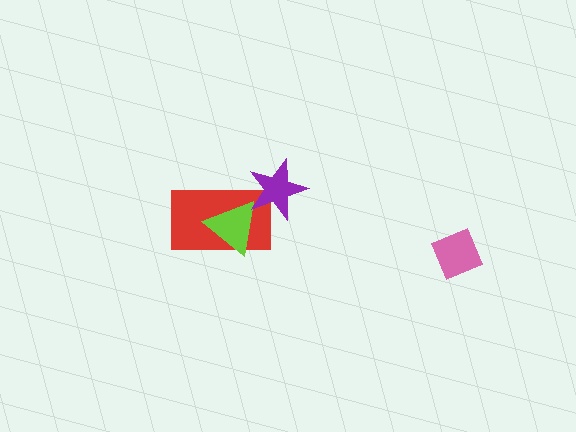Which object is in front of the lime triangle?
The purple star is in front of the lime triangle.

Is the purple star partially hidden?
No, no other shape covers it.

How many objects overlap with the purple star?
2 objects overlap with the purple star.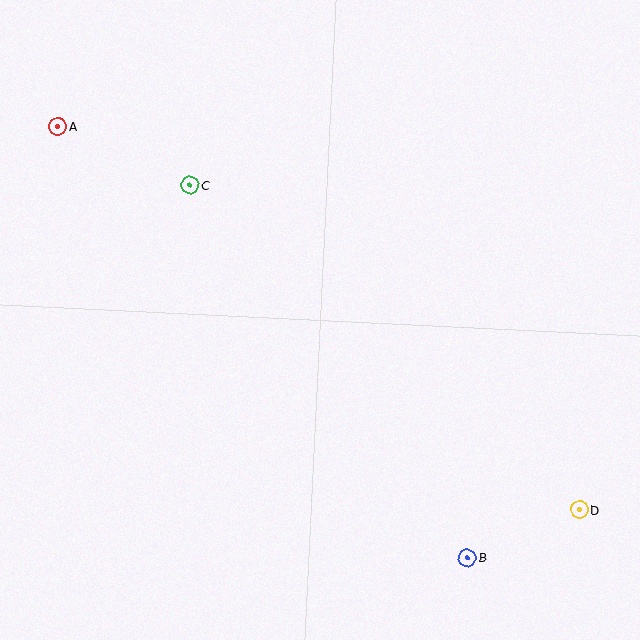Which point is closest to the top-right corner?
Point C is closest to the top-right corner.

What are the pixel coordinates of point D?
Point D is at (579, 510).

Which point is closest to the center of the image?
Point C at (190, 185) is closest to the center.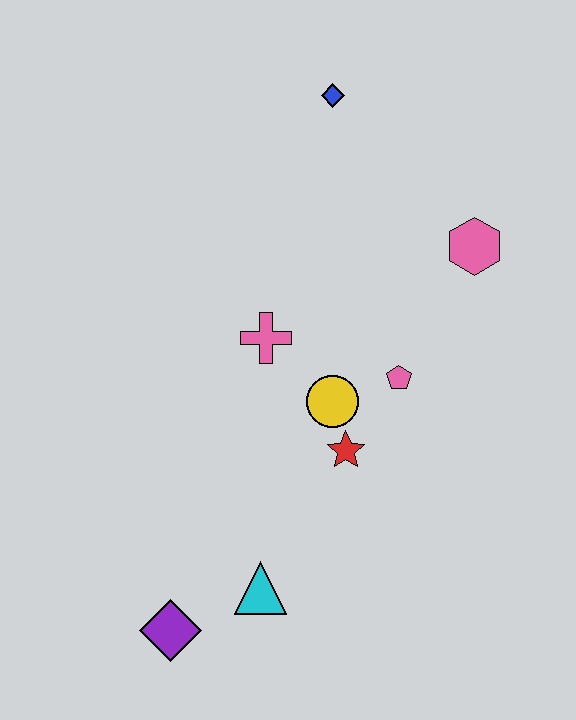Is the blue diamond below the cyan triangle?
No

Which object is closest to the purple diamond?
The cyan triangle is closest to the purple diamond.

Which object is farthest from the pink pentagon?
The purple diamond is farthest from the pink pentagon.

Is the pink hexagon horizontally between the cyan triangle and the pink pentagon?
No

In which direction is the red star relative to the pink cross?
The red star is below the pink cross.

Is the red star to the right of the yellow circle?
Yes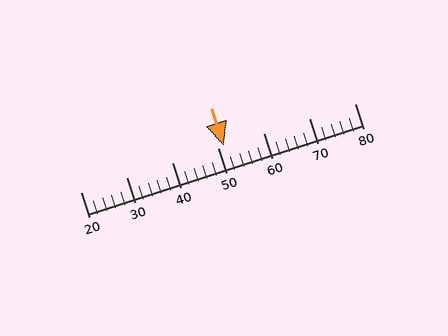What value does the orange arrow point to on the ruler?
The orange arrow points to approximately 51.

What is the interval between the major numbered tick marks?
The major tick marks are spaced 10 units apart.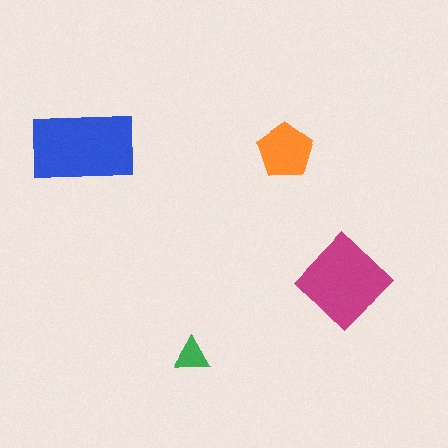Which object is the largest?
The blue rectangle.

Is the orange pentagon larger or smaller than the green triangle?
Larger.